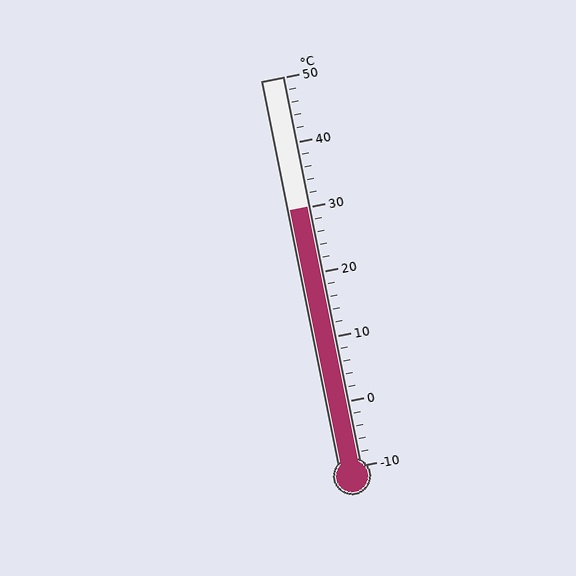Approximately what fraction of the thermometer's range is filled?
The thermometer is filled to approximately 65% of its range.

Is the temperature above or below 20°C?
The temperature is above 20°C.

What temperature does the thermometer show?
The thermometer shows approximately 30°C.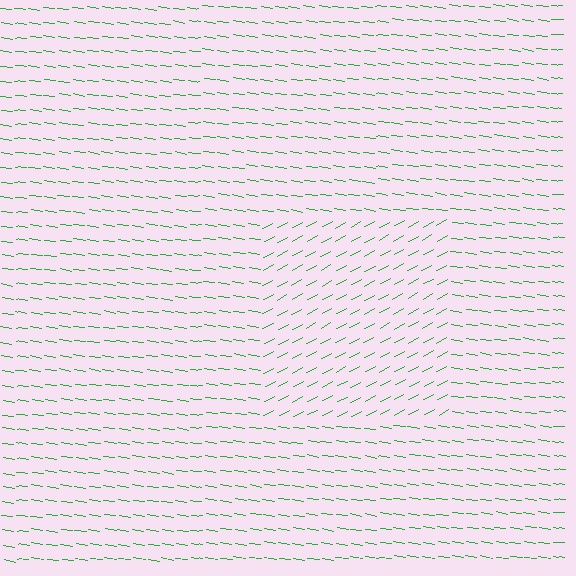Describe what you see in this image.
The image is filled with small green line segments. A rectangle region in the image has lines oriented differently from the surrounding lines, creating a visible texture boundary.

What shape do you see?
I see a rectangle.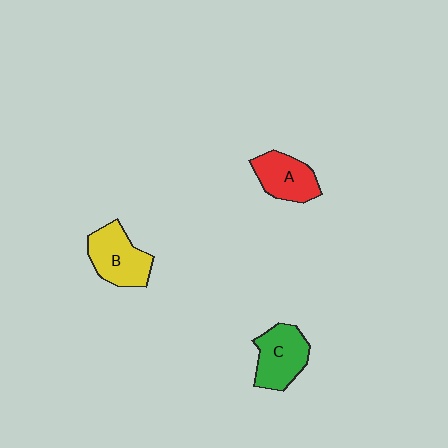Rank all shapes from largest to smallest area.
From largest to smallest: B (yellow), C (green), A (red).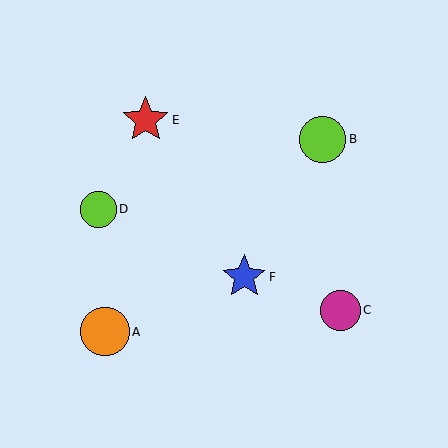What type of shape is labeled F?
Shape F is a blue star.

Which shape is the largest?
The orange circle (labeled A) is the largest.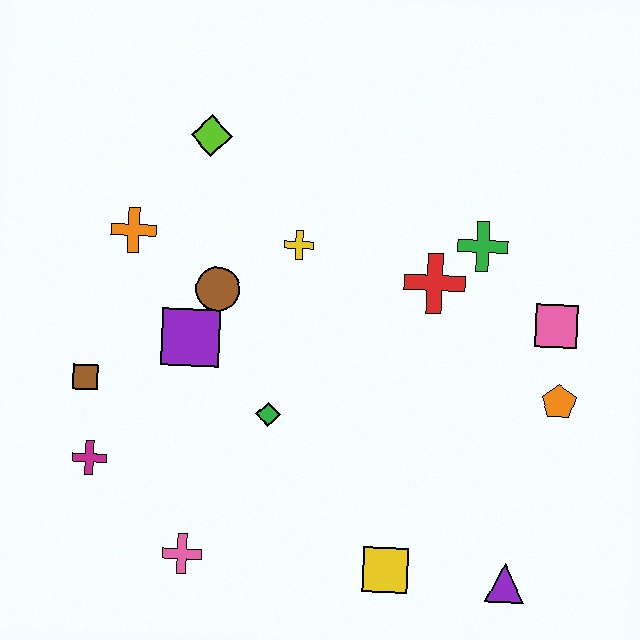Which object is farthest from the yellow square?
The lime diamond is farthest from the yellow square.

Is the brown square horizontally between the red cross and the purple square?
No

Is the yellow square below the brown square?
Yes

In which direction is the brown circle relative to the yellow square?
The brown circle is above the yellow square.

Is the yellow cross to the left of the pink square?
Yes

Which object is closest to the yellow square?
The purple triangle is closest to the yellow square.